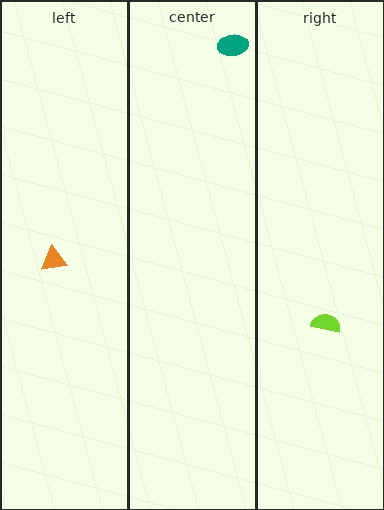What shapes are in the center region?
The teal ellipse.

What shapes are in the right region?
The lime semicircle.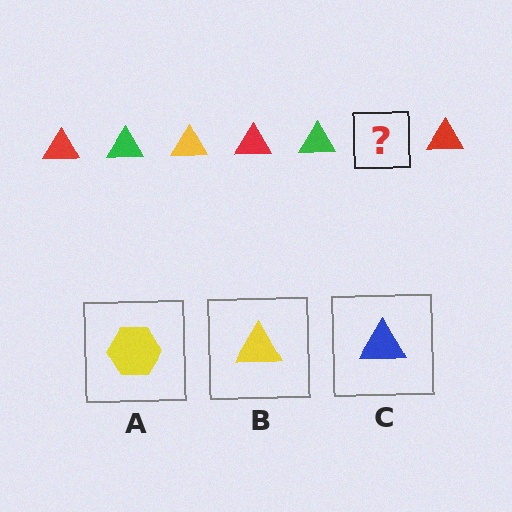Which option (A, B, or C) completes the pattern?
B.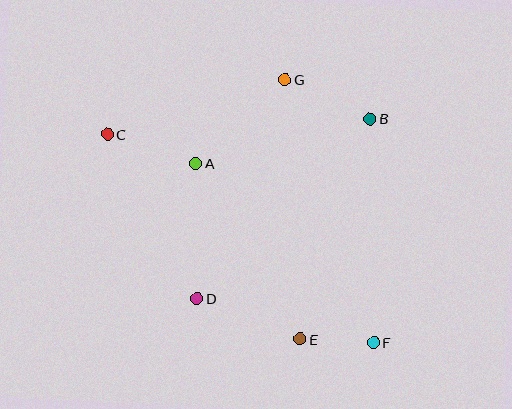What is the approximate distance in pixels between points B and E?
The distance between B and E is approximately 231 pixels.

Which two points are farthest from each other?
Points C and F are farthest from each other.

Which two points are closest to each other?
Points E and F are closest to each other.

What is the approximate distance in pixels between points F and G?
The distance between F and G is approximately 277 pixels.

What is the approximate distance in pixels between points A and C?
The distance between A and C is approximately 93 pixels.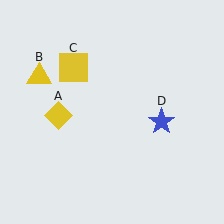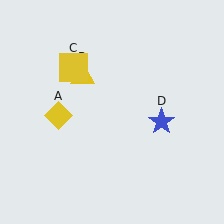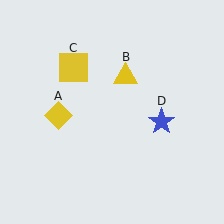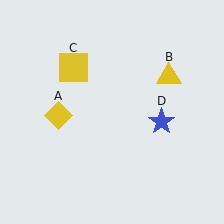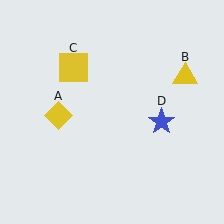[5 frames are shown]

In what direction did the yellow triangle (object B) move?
The yellow triangle (object B) moved right.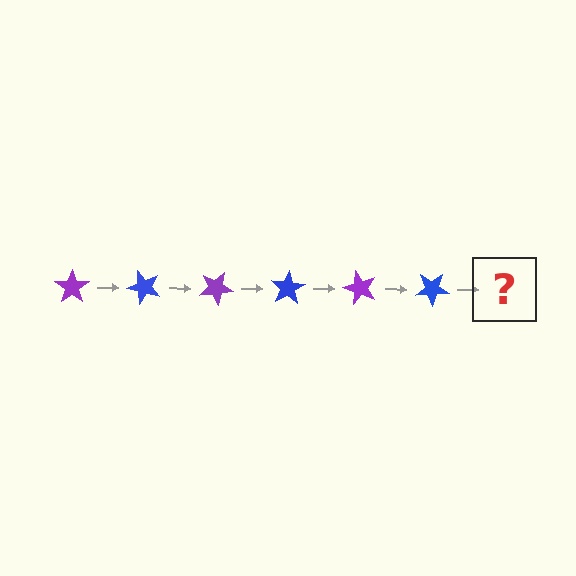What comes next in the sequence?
The next element should be a purple star, rotated 300 degrees from the start.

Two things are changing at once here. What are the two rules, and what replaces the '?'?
The two rules are that it rotates 50 degrees each step and the color cycles through purple and blue. The '?' should be a purple star, rotated 300 degrees from the start.